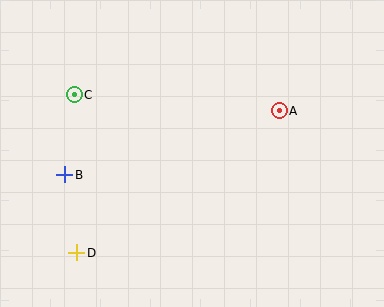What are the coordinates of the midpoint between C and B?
The midpoint between C and B is at (69, 135).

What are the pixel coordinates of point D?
Point D is at (77, 253).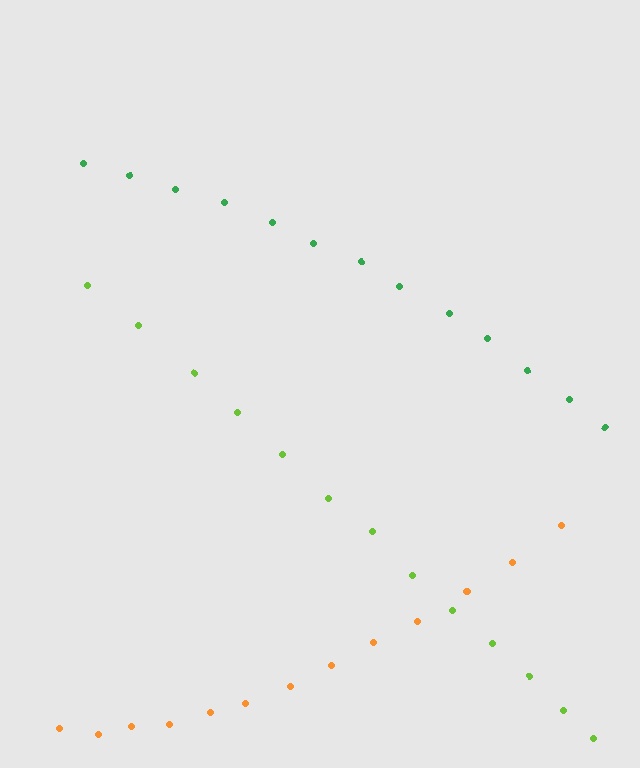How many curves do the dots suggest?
There are 3 distinct paths.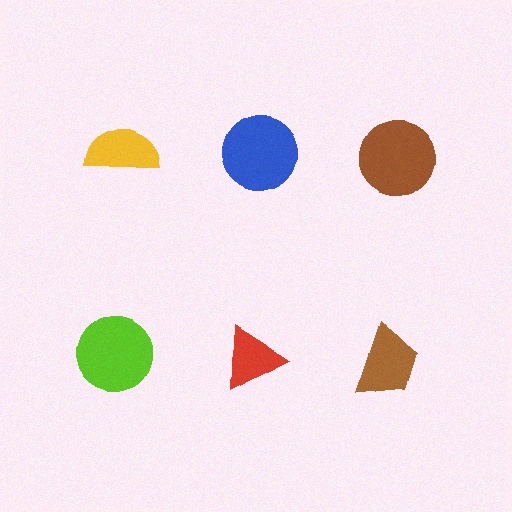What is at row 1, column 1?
A yellow semicircle.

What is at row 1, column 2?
A blue circle.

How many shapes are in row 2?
3 shapes.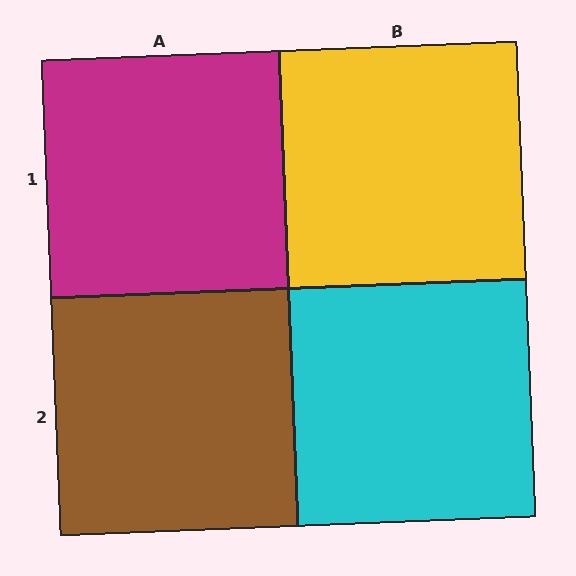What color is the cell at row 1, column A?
Magenta.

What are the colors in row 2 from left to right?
Brown, cyan.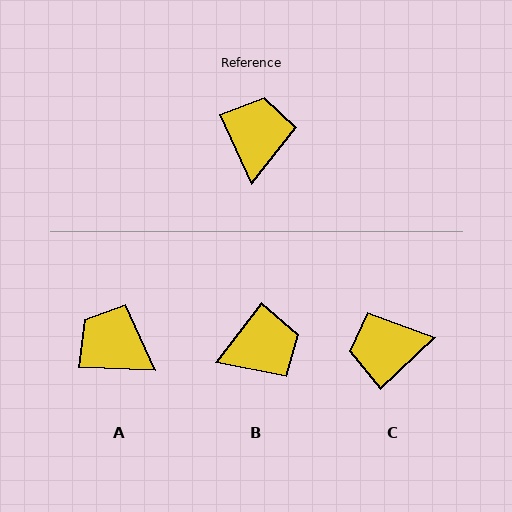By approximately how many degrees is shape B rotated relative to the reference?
Approximately 62 degrees clockwise.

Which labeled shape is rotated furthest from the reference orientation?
C, about 108 degrees away.